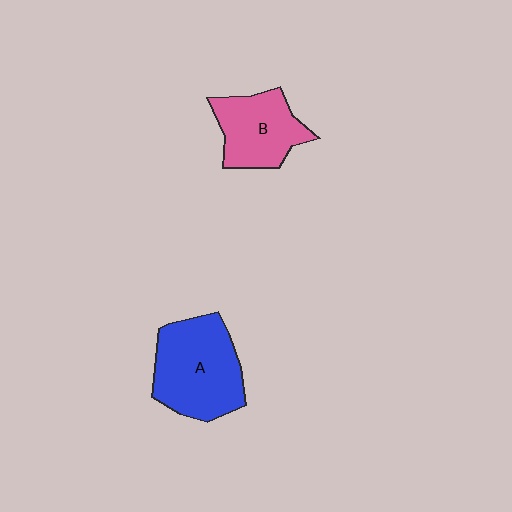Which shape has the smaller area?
Shape B (pink).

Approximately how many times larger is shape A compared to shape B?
Approximately 1.4 times.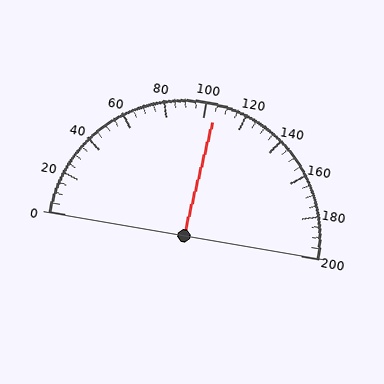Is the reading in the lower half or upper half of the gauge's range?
The reading is in the upper half of the range (0 to 200).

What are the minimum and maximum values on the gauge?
The gauge ranges from 0 to 200.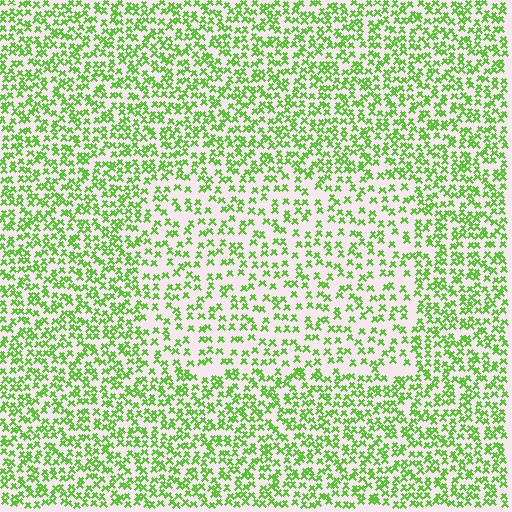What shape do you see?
I see a rectangle.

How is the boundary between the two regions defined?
The boundary is defined by a change in element density (approximately 1.7x ratio). All elements are the same color, size, and shape.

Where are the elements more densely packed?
The elements are more densely packed outside the rectangle boundary.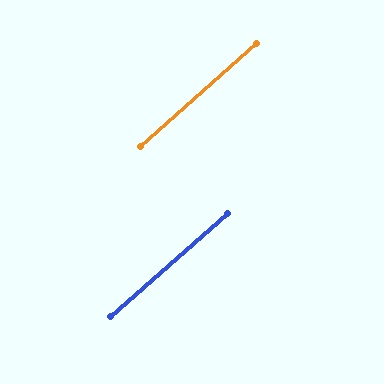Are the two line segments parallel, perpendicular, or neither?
Parallel — their directions differ by only 0.1°.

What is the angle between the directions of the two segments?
Approximately 0 degrees.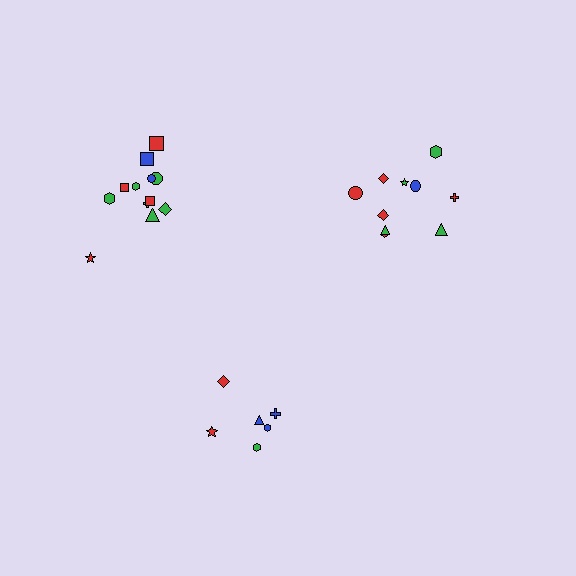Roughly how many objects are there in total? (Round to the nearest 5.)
Roughly 30 objects in total.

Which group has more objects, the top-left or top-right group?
The top-left group.